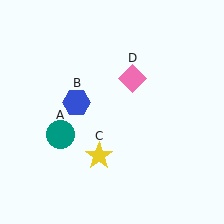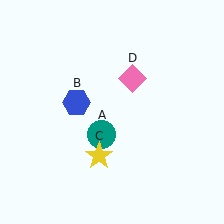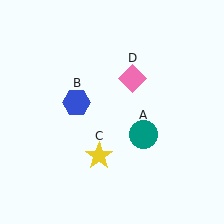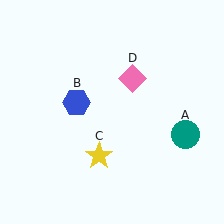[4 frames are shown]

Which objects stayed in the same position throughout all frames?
Blue hexagon (object B) and yellow star (object C) and pink diamond (object D) remained stationary.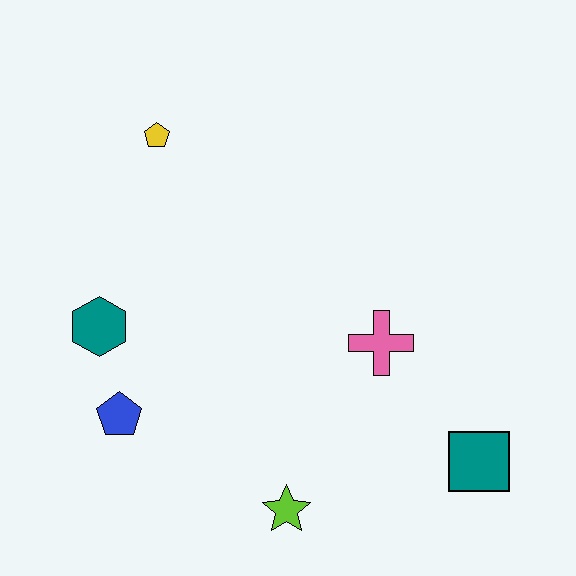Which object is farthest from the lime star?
The yellow pentagon is farthest from the lime star.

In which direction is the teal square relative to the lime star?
The teal square is to the right of the lime star.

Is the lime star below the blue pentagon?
Yes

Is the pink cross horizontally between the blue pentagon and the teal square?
Yes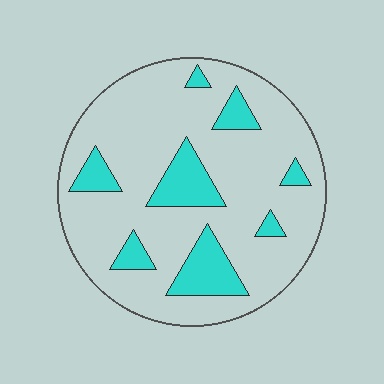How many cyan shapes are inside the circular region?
8.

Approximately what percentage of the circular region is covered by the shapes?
Approximately 20%.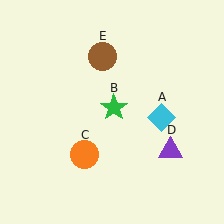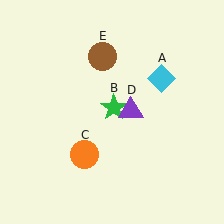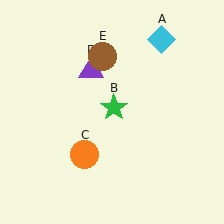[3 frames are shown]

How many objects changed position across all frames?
2 objects changed position: cyan diamond (object A), purple triangle (object D).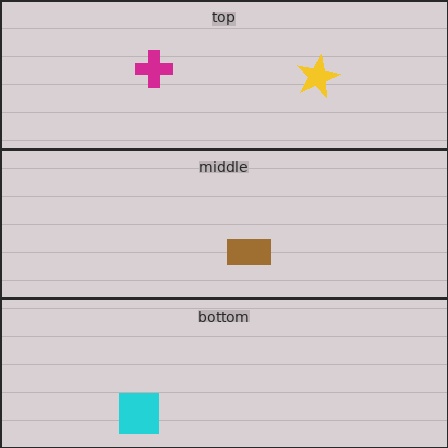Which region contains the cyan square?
The bottom region.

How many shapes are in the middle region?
1.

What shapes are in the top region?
The magenta cross, the yellow star.